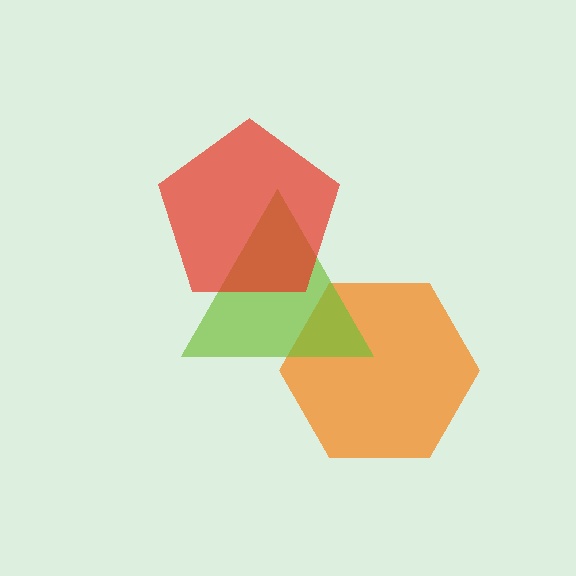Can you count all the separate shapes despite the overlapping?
Yes, there are 3 separate shapes.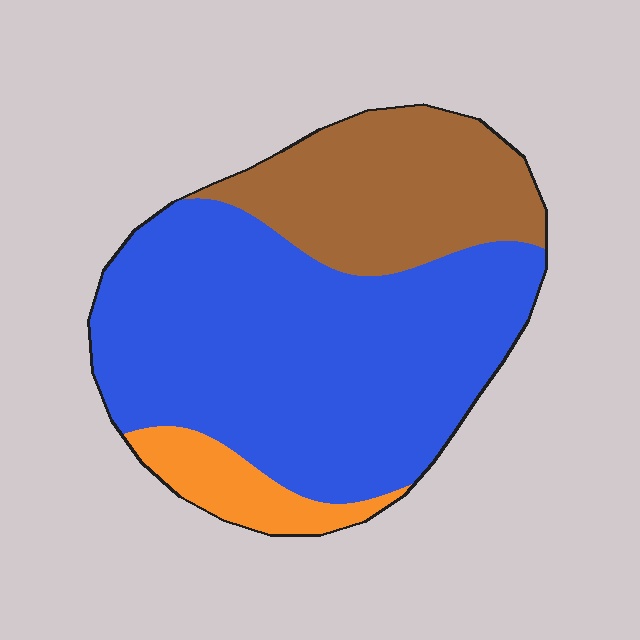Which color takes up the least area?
Orange, at roughly 10%.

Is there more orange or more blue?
Blue.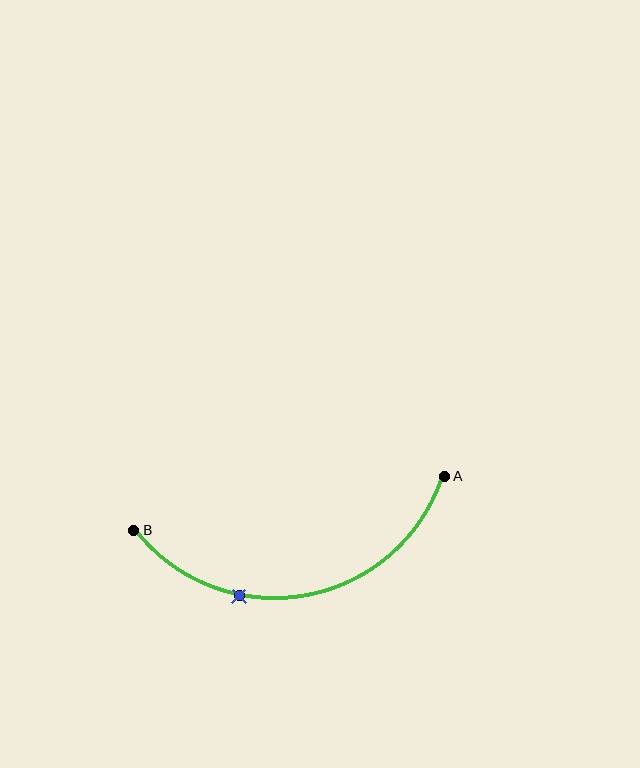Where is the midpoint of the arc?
The arc midpoint is the point on the curve farthest from the straight line joining A and B. It sits below that line.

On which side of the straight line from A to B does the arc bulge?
The arc bulges below the straight line connecting A and B.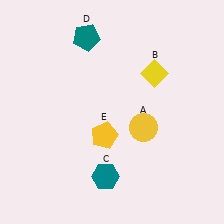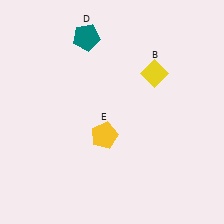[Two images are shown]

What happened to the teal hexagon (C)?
The teal hexagon (C) was removed in Image 2. It was in the bottom-left area of Image 1.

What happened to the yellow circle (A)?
The yellow circle (A) was removed in Image 2. It was in the bottom-right area of Image 1.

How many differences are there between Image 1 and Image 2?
There are 2 differences between the two images.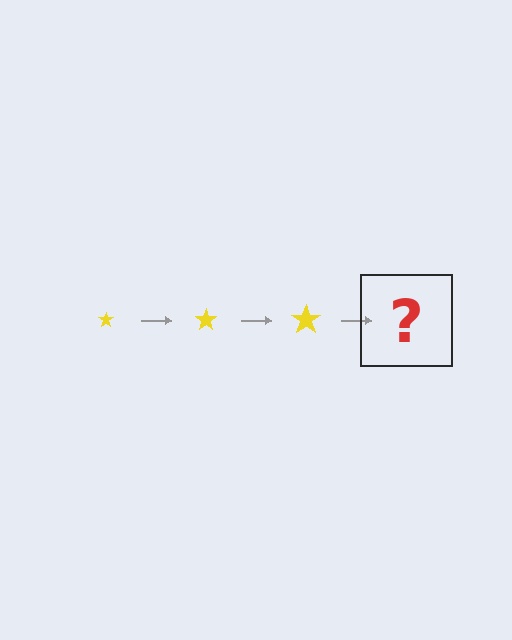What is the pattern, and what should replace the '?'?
The pattern is that the star gets progressively larger each step. The '?' should be a yellow star, larger than the previous one.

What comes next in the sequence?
The next element should be a yellow star, larger than the previous one.